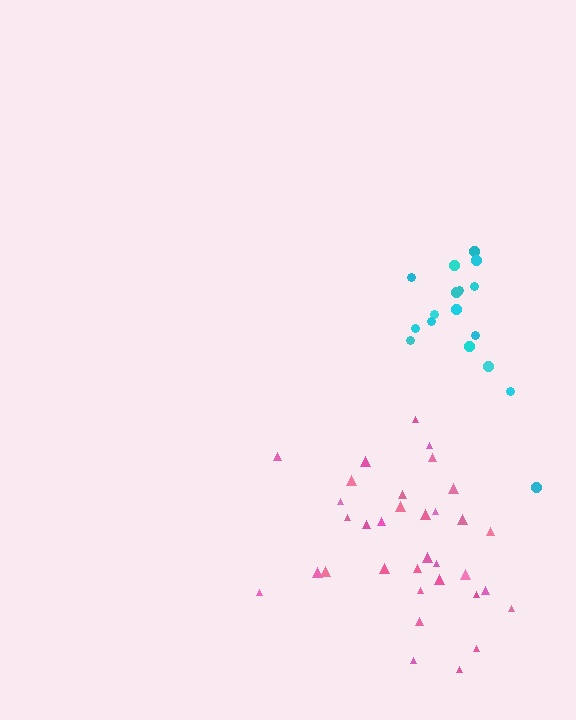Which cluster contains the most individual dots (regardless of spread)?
Pink (34).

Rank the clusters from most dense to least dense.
cyan, pink.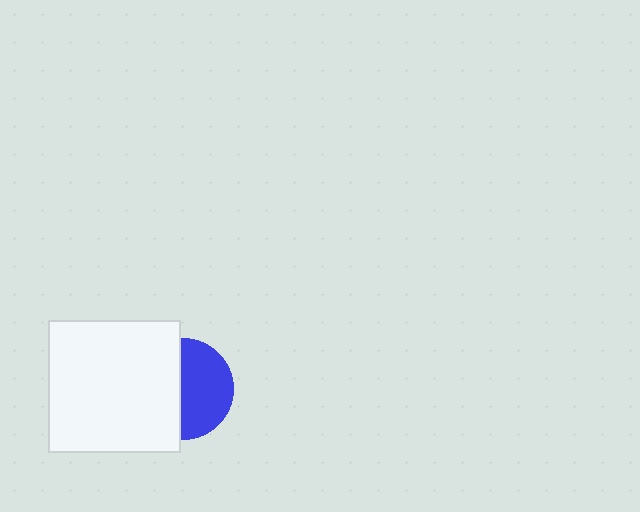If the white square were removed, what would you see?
You would see the complete blue circle.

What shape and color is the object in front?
The object in front is a white square.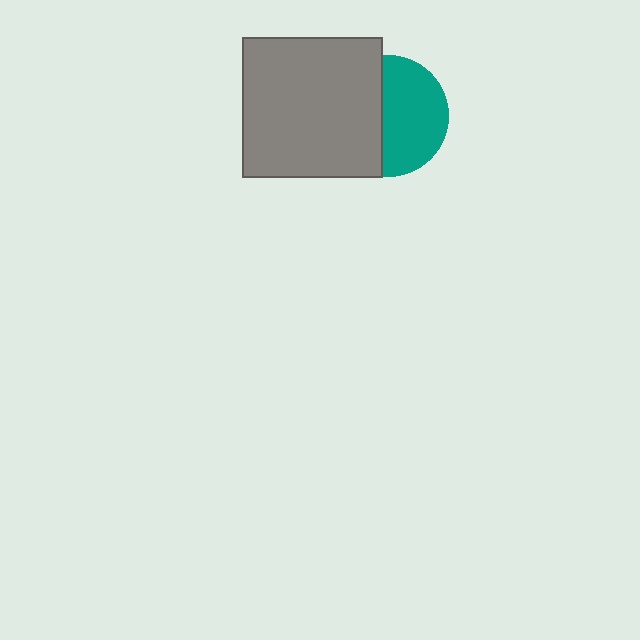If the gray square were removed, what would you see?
You would see the complete teal circle.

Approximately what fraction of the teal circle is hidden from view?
Roughly 45% of the teal circle is hidden behind the gray square.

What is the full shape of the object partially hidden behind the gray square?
The partially hidden object is a teal circle.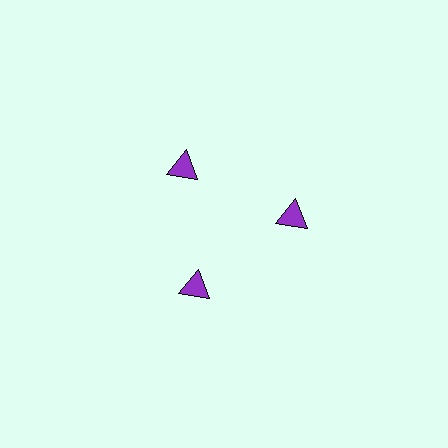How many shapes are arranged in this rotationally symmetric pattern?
There are 3 shapes, arranged in 3 groups of 1.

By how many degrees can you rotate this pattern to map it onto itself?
The pattern maps onto itself every 120 degrees of rotation.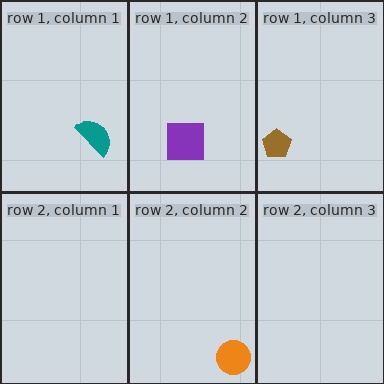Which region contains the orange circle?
The row 2, column 2 region.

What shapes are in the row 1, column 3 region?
The brown pentagon.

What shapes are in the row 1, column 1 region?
The teal semicircle.